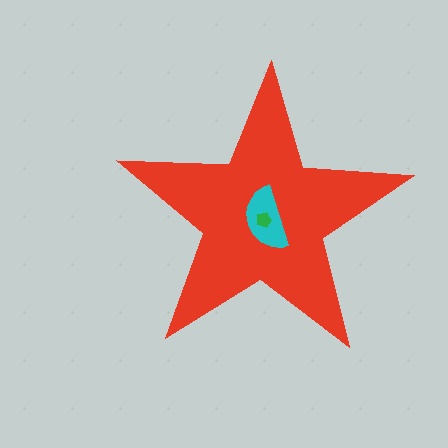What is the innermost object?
The green pentagon.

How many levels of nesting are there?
3.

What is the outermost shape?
The red star.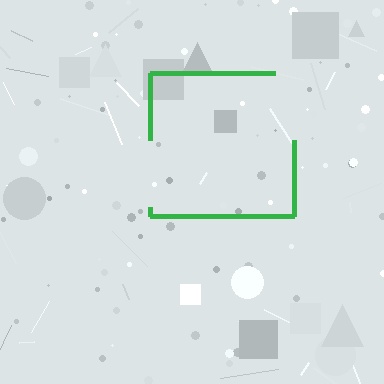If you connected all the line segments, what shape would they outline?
They would outline a square.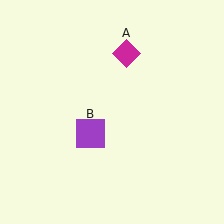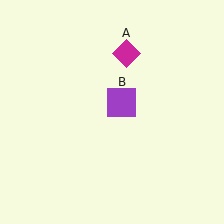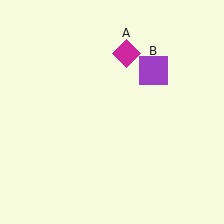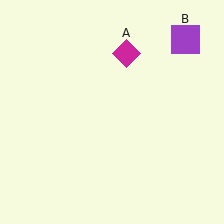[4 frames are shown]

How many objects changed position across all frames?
1 object changed position: purple square (object B).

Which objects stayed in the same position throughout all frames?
Magenta diamond (object A) remained stationary.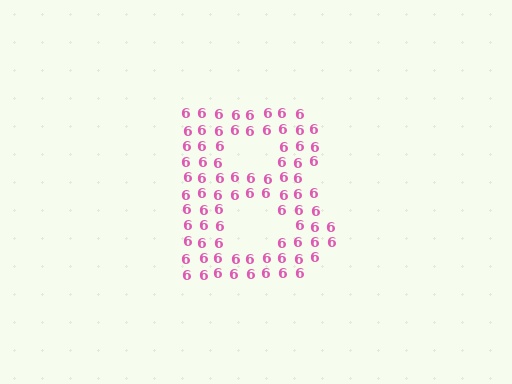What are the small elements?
The small elements are digit 6's.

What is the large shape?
The large shape is the letter B.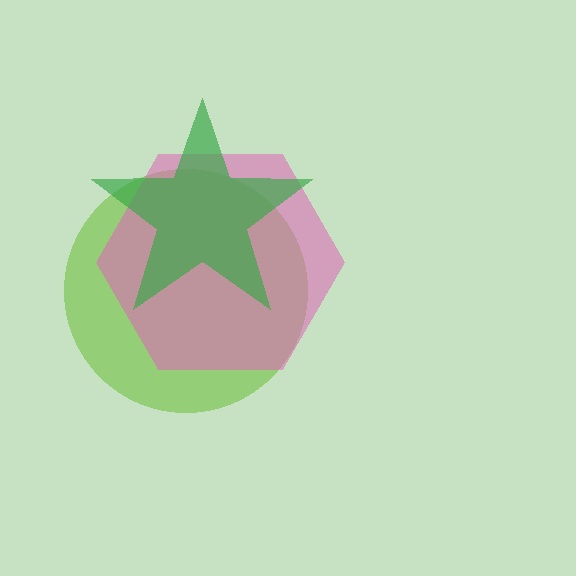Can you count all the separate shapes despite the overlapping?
Yes, there are 3 separate shapes.